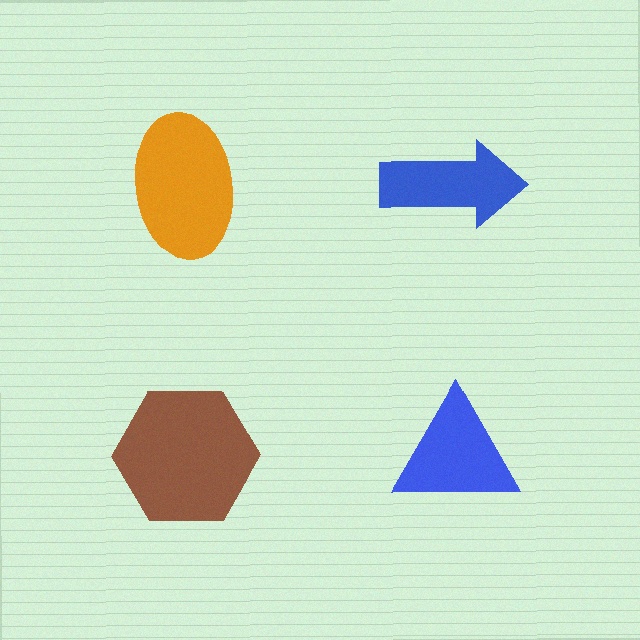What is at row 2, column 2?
A blue triangle.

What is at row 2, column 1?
A brown hexagon.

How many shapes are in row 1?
2 shapes.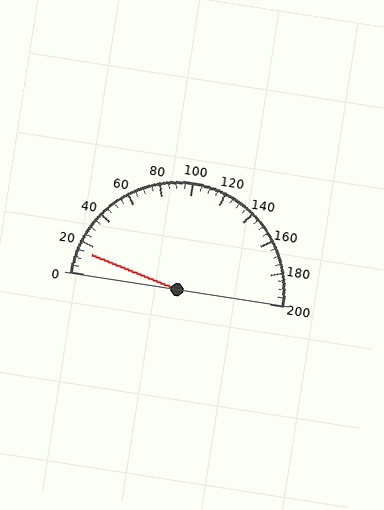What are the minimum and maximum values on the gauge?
The gauge ranges from 0 to 200.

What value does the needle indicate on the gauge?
The needle indicates approximately 15.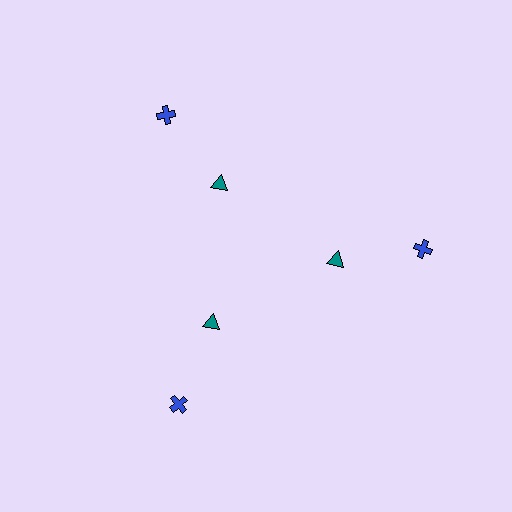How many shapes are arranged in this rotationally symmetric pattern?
There are 6 shapes, arranged in 3 groups of 2.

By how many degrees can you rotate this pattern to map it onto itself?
The pattern maps onto itself every 120 degrees of rotation.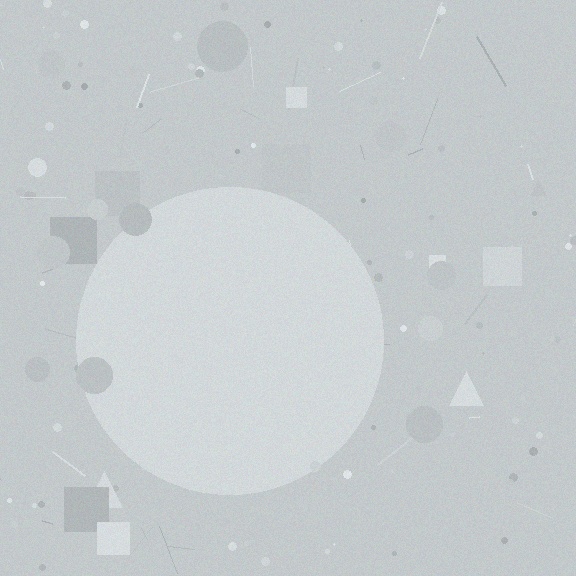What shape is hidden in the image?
A circle is hidden in the image.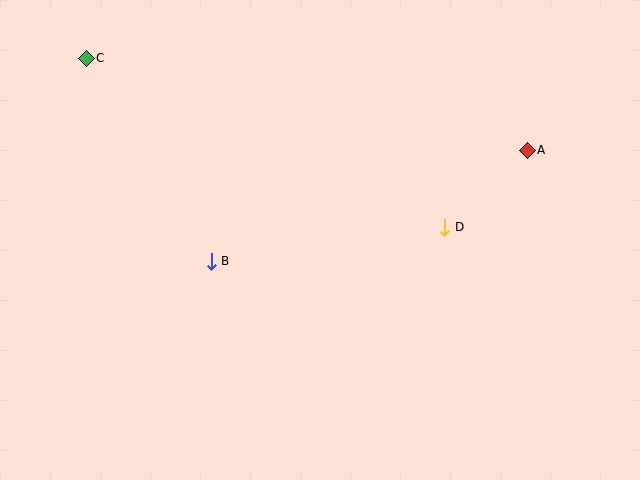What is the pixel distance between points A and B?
The distance between A and B is 335 pixels.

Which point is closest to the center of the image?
Point B at (211, 261) is closest to the center.